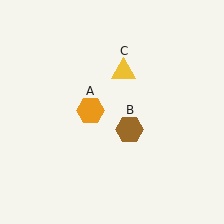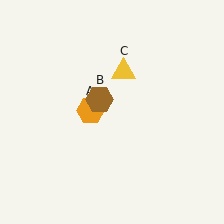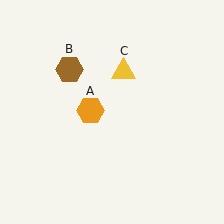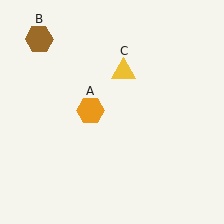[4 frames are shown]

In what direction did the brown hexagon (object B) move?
The brown hexagon (object B) moved up and to the left.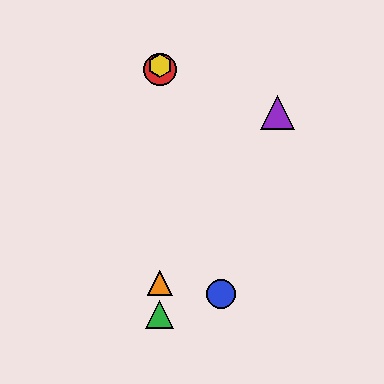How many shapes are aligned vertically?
4 shapes (the red circle, the green triangle, the yellow hexagon, the orange triangle) are aligned vertically.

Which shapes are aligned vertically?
The red circle, the green triangle, the yellow hexagon, the orange triangle are aligned vertically.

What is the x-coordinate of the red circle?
The red circle is at x≈160.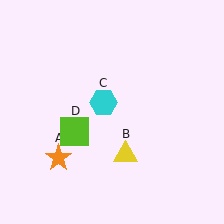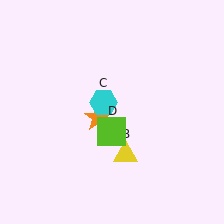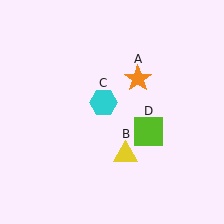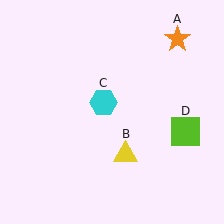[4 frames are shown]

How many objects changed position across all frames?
2 objects changed position: orange star (object A), lime square (object D).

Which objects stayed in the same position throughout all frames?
Yellow triangle (object B) and cyan hexagon (object C) remained stationary.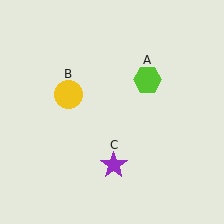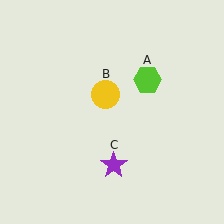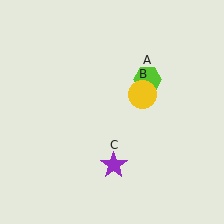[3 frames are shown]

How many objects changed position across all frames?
1 object changed position: yellow circle (object B).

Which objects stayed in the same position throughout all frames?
Lime hexagon (object A) and purple star (object C) remained stationary.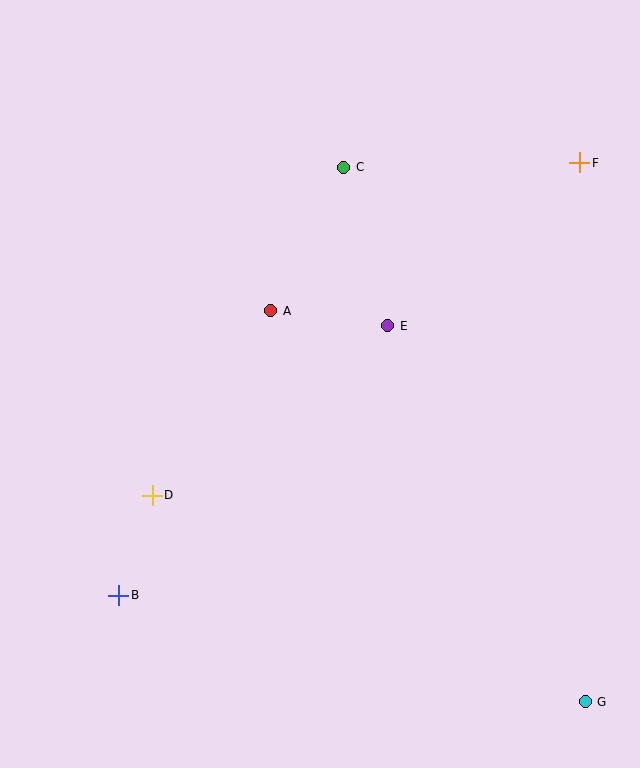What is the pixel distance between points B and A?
The distance between B and A is 322 pixels.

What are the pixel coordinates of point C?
Point C is at (344, 167).